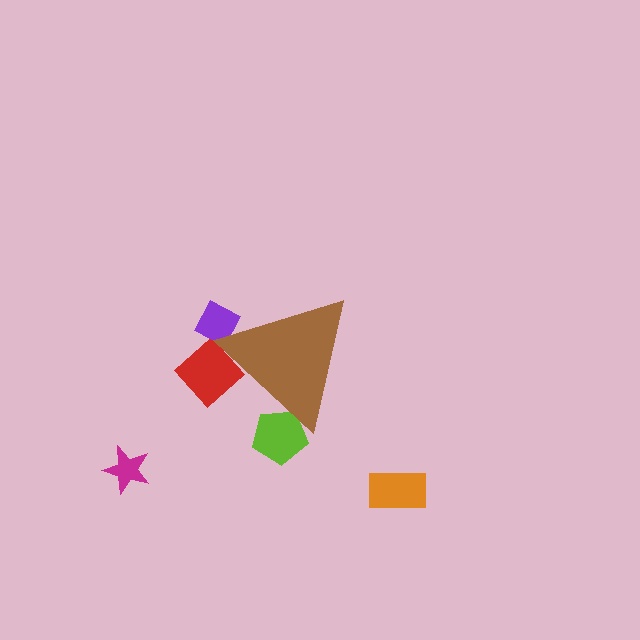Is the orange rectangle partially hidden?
No, the orange rectangle is fully visible.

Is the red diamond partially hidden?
Yes, the red diamond is partially hidden behind the brown triangle.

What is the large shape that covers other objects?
A brown triangle.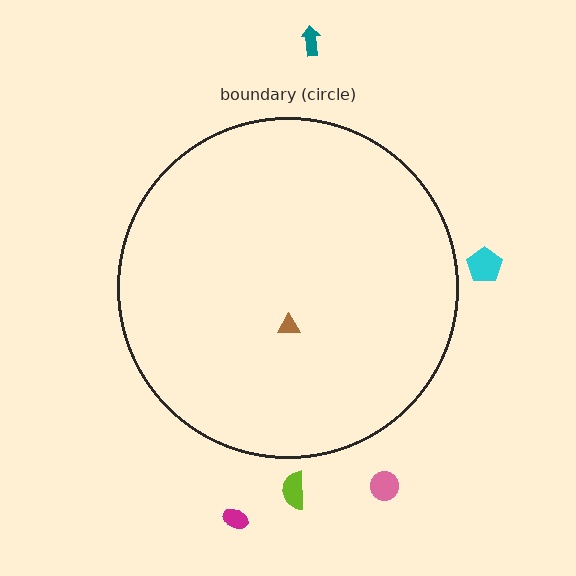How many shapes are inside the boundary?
1 inside, 5 outside.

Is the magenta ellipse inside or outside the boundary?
Outside.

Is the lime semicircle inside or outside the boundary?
Outside.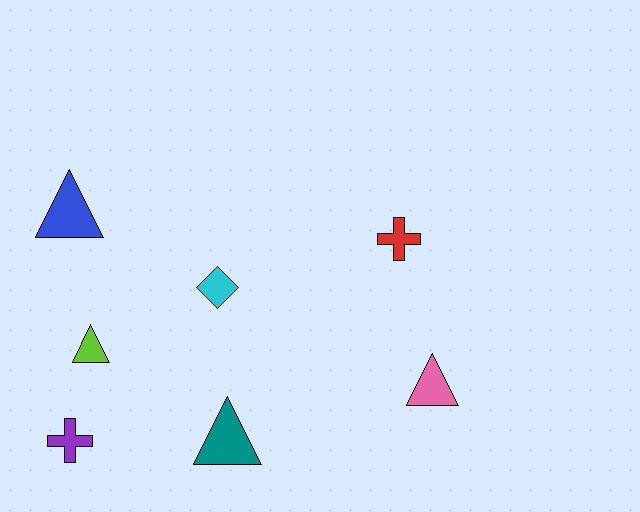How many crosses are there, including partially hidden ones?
There are 2 crosses.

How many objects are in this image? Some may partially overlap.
There are 7 objects.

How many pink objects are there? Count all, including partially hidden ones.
There is 1 pink object.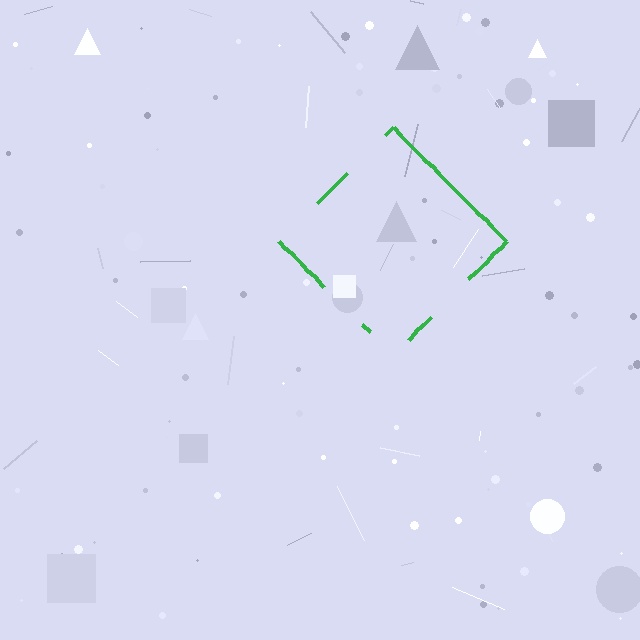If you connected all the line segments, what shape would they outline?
They would outline a diamond.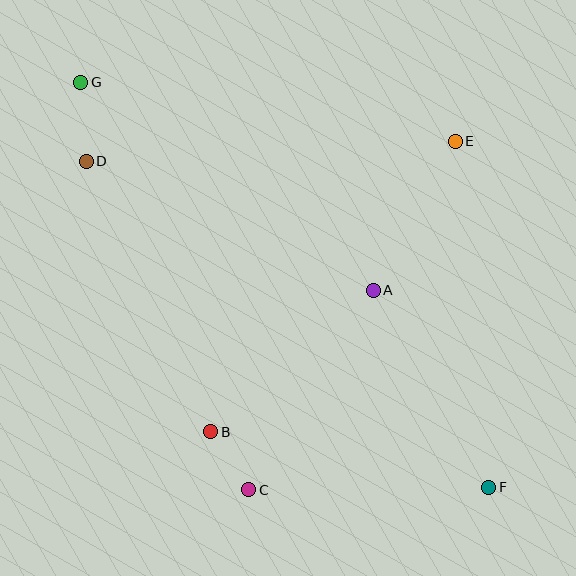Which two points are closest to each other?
Points B and C are closest to each other.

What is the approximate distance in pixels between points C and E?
The distance between C and E is approximately 405 pixels.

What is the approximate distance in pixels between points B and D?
The distance between B and D is approximately 298 pixels.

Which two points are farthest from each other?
Points F and G are farthest from each other.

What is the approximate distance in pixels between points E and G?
The distance between E and G is approximately 379 pixels.